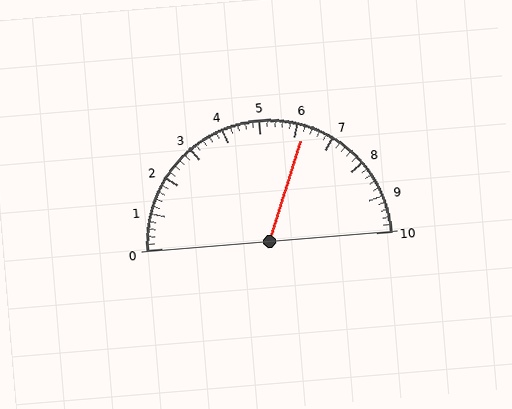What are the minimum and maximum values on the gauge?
The gauge ranges from 0 to 10.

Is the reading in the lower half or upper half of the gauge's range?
The reading is in the upper half of the range (0 to 10).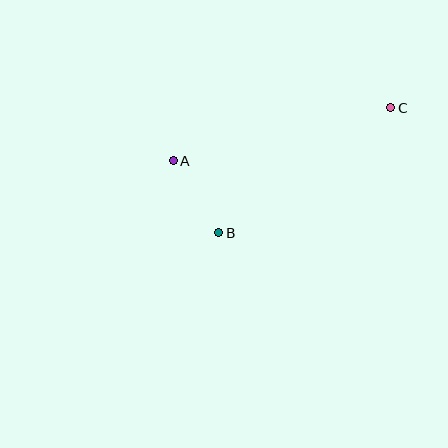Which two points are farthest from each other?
Points A and C are farthest from each other.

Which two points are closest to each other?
Points A and B are closest to each other.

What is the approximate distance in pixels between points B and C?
The distance between B and C is approximately 213 pixels.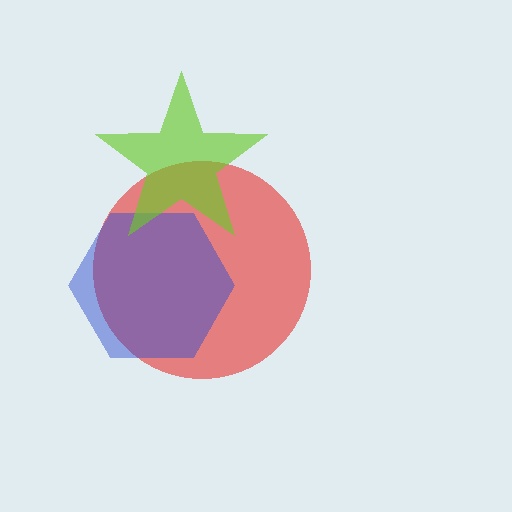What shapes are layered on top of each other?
The layered shapes are: a red circle, a blue hexagon, a lime star.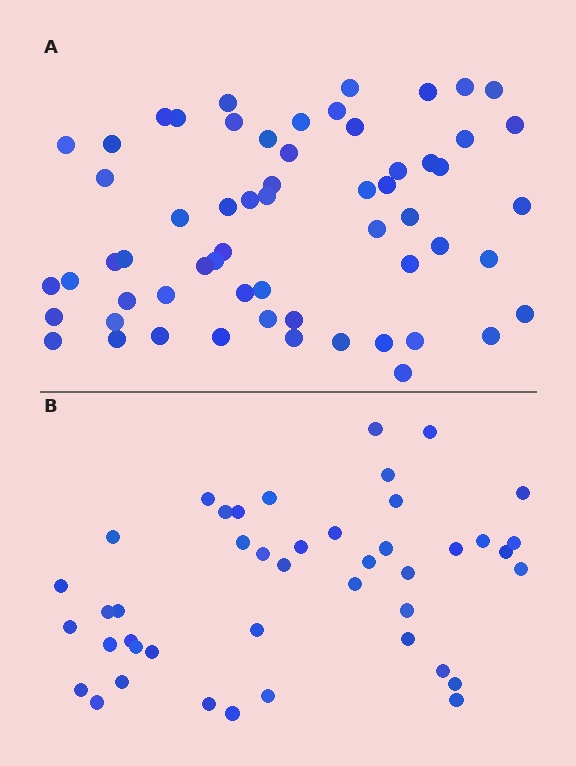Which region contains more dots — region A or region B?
Region A (the top region) has more dots.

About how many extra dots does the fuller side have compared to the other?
Region A has approximately 15 more dots than region B.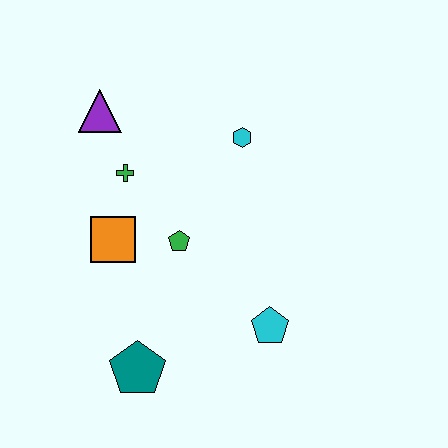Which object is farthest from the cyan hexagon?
The teal pentagon is farthest from the cyan hexagon.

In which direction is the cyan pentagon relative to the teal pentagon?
The cyan pentagon is to the right of the teal pentagon.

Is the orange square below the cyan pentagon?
No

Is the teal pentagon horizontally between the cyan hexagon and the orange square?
Yes